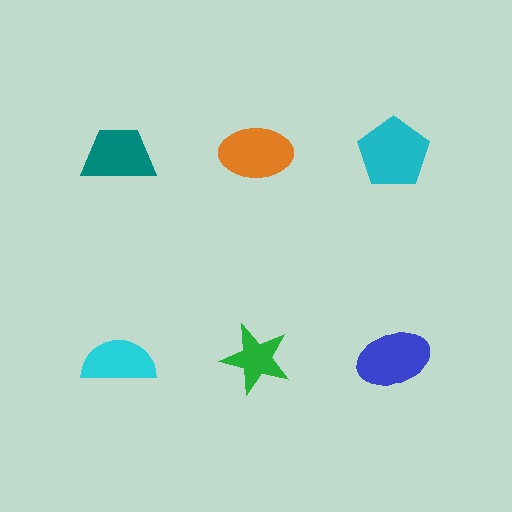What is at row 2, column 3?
A blue ellipse.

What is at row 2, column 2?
A green star.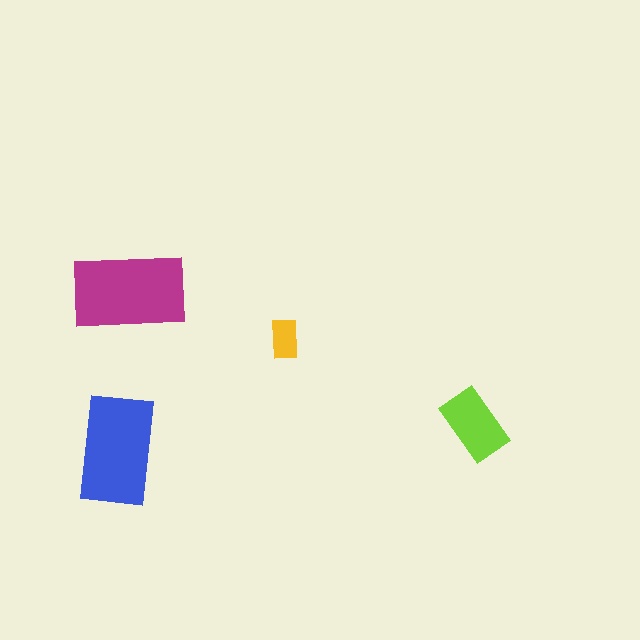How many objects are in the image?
There are 4 objects in the image.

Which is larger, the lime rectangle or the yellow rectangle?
The lime one.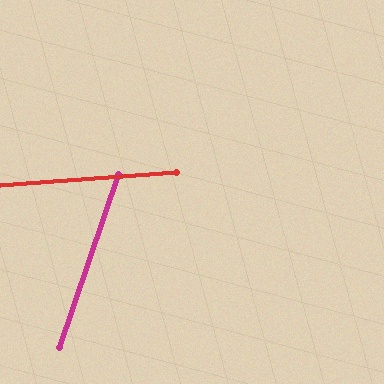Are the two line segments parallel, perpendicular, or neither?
Neither parallel nor perpendicular — they differ by about 67°.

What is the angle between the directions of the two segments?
Approximately 67 degrees.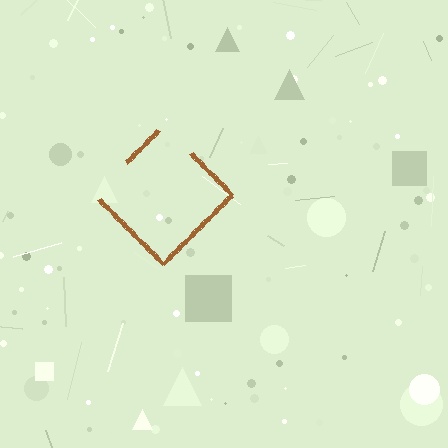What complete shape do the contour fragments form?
The contour fragments form a diamond.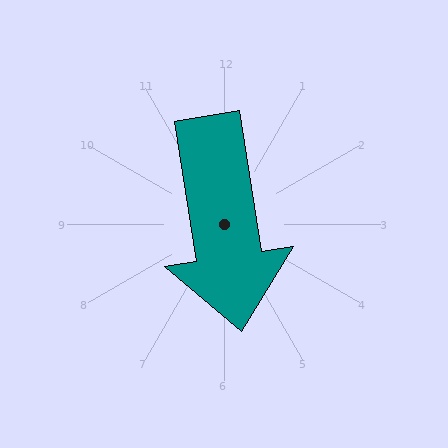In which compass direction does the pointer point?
South.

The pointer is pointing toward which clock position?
Roughly 6 o'clock.